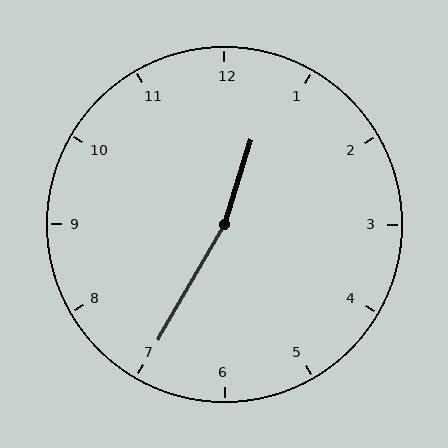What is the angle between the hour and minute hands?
Approximately 168 degrees.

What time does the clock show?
12:35.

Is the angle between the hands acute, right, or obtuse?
It is obtuse.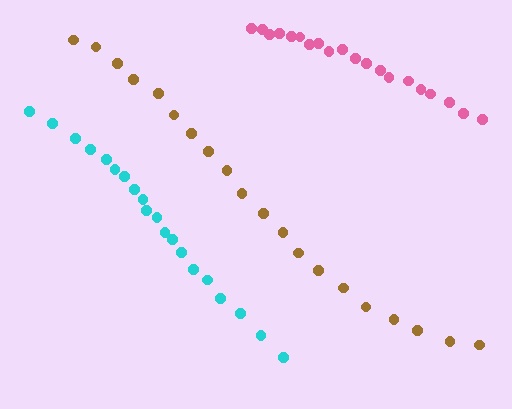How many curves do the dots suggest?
There are 3 distinct paths.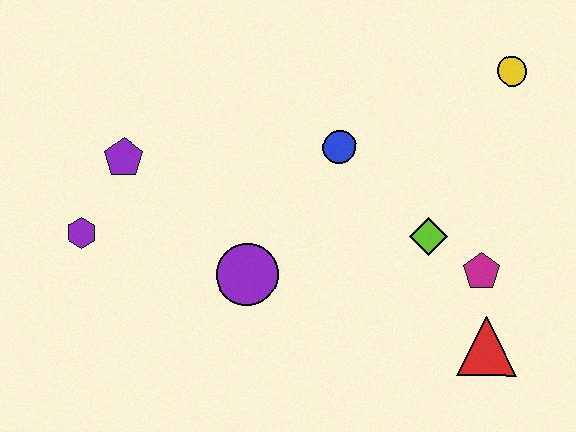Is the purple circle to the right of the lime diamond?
No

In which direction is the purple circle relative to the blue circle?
The purple circle is below the blue circle.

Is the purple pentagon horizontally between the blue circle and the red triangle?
No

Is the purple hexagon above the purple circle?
Yes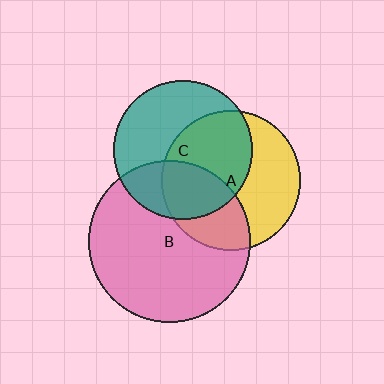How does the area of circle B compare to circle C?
Approximately 1.4 times.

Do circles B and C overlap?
Yes.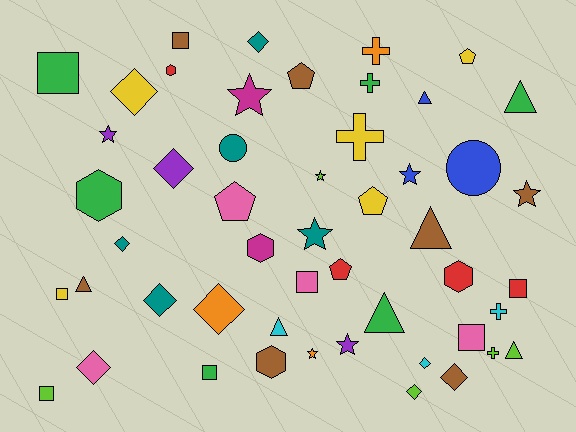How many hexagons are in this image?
There are 5 hexagons.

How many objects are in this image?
There are 50 objects.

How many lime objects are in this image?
There are 5 lime objects.